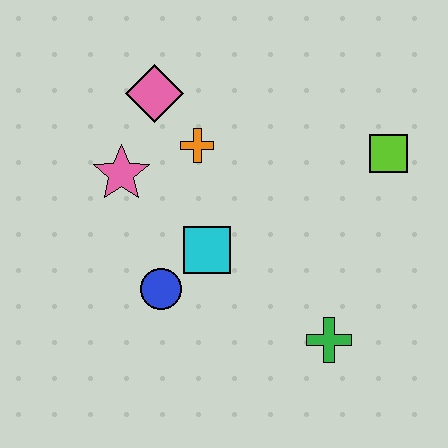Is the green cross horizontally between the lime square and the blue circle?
Yes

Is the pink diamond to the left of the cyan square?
Yes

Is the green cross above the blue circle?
No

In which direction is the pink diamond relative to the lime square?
The pink diamond is to the left of the lime square.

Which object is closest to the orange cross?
The pink diamond is closest to the orange cross.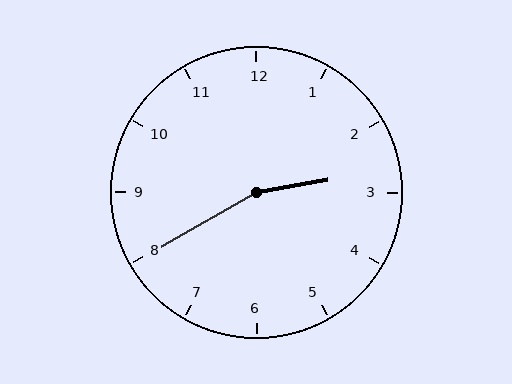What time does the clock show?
2:40.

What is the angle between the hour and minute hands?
Approximately 160 degrees.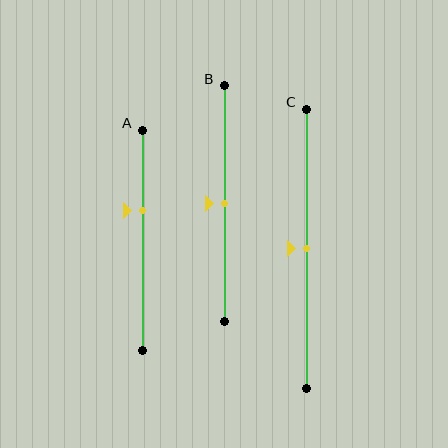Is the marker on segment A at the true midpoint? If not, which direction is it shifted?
No, the marker on segment A is shifted upward by about 14% of the segment length.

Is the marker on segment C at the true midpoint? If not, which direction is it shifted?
Yes, the marker on segment C is at the true midpoint.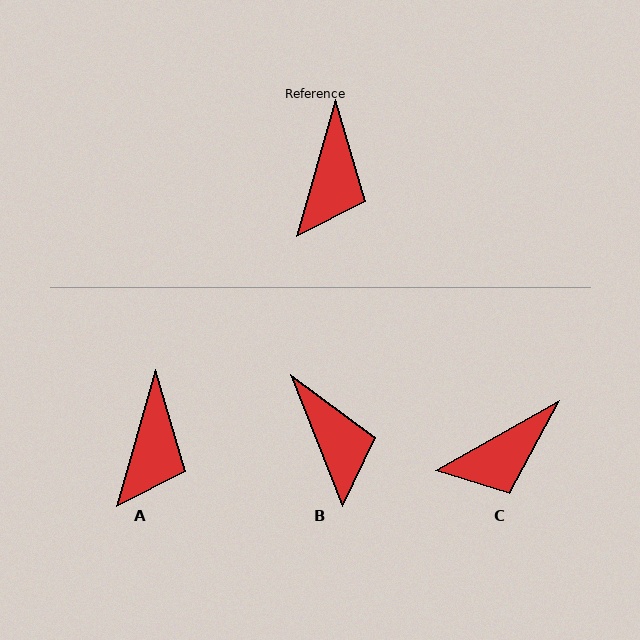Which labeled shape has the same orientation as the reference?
A.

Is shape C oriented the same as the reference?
No, it is off by about 44 degrees.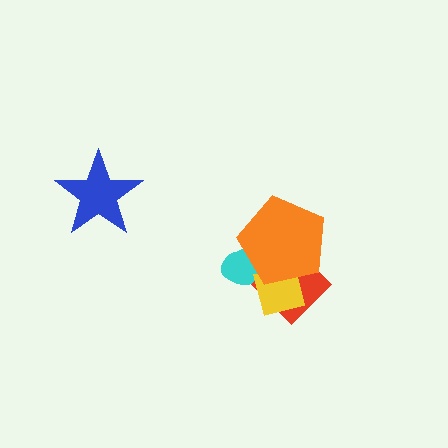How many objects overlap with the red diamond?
3 objects overlap with the red diamond.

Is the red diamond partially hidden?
Yes, it is partially covered by another shape.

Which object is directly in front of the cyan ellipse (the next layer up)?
The red diamond is directly in front of the cyan ellipse.